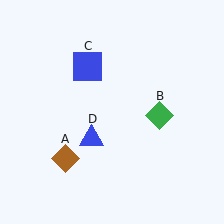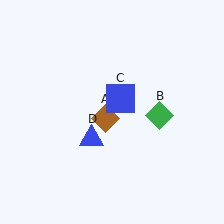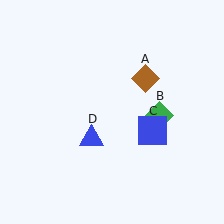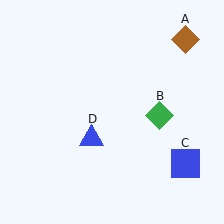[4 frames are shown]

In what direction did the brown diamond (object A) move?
The brown diamond (object A) moved up and to the right.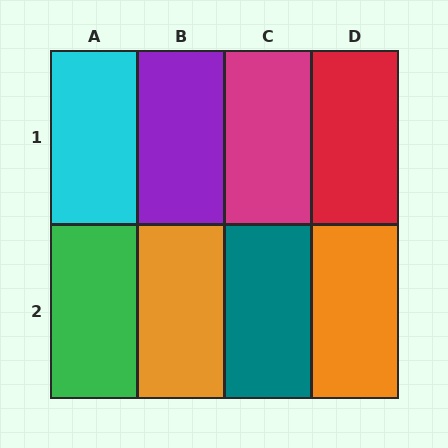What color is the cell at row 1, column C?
Magenta.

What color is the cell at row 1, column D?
Red.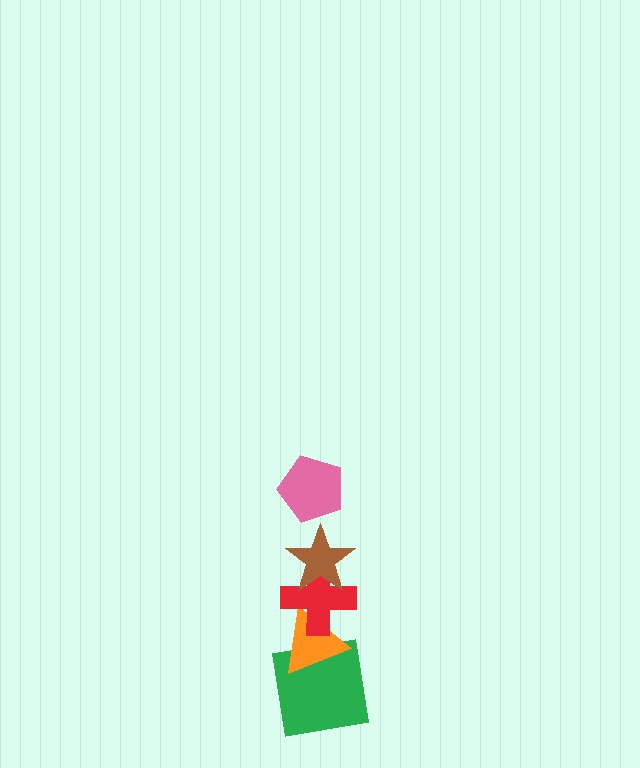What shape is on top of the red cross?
The brown star is on top of the red cross.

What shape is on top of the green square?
The orange triangle is on top of the green square.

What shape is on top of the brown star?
The pink pentagon is on top of the brown star.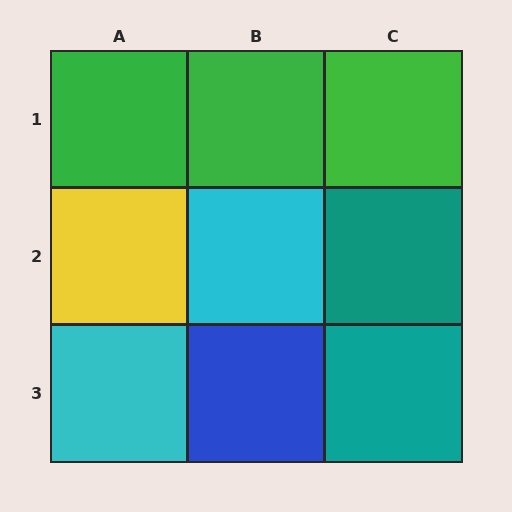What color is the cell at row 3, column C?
Teal.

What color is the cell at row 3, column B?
Blue.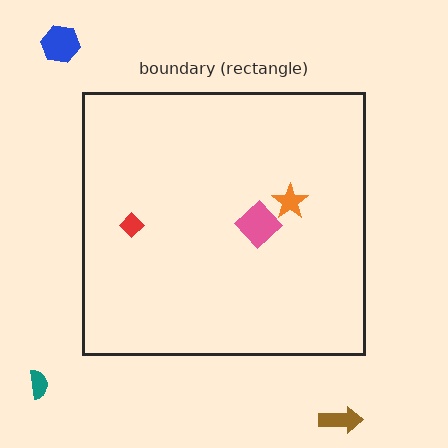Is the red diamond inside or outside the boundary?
Inside.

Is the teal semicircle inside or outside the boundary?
Outside.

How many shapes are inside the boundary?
3 inside, 3 outside.